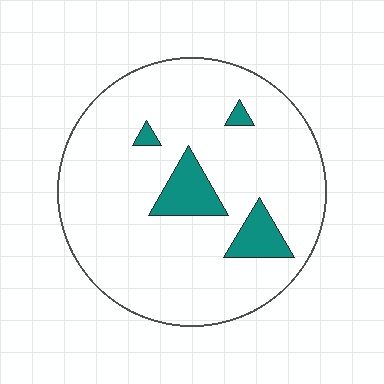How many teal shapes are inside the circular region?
4.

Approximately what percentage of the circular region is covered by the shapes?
Approximately 10%.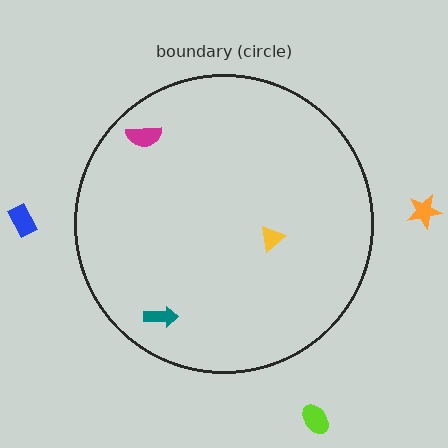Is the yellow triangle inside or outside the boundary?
Inside.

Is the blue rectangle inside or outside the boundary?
Outside.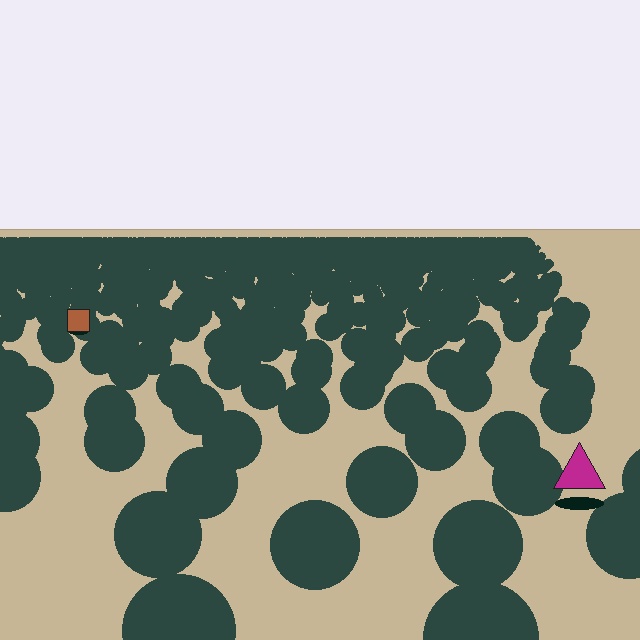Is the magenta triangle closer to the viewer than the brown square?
Yes. The magenta triangle is closer — you can tell from the texture gradient: the ground texture is coarser near it.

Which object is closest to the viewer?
The magenta triangle is closest. The texture marks near it are larger and more spread out.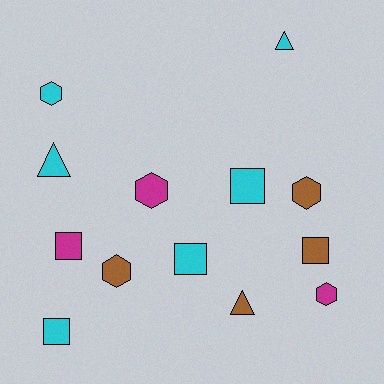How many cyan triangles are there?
There are 2 cyan triangles.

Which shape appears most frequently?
Hexagon, with 5 objects.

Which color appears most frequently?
Cyan, with 6 objects.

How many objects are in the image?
There are 13 objects.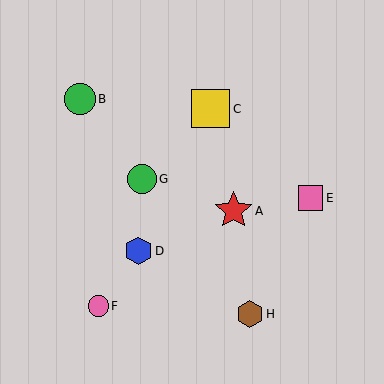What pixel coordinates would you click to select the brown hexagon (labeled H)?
Click at (250, 314) to select the brown hexagon H.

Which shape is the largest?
The yellow square (labeled C) is the largest.